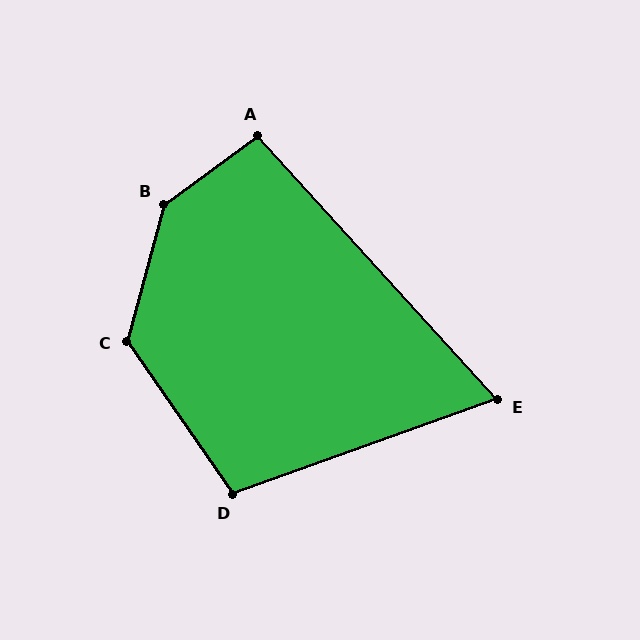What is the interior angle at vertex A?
Approximately 96 degrees (obtuse).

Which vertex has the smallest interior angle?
E, at approximately 67 degrees.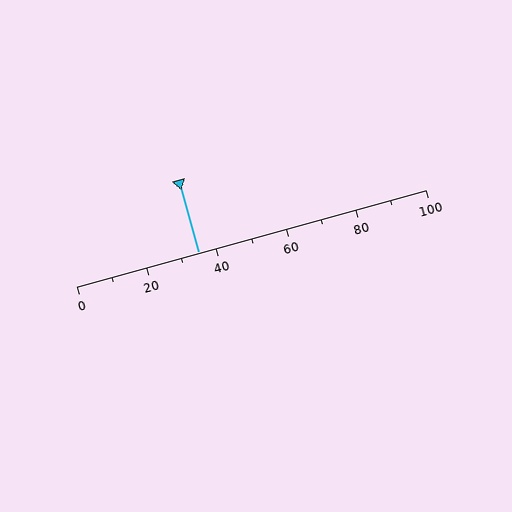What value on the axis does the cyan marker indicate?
The marker indicates approximately 35.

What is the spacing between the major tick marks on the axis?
The major ticks are spaced 20 apart.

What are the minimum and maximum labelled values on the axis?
The axis runs from 0 to 100.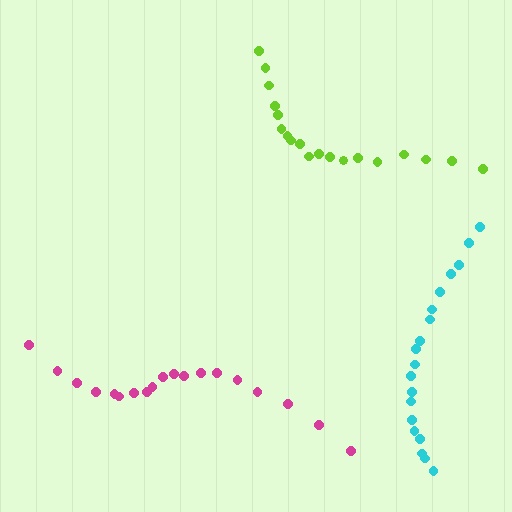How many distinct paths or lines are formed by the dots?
There are 3 distinct paths.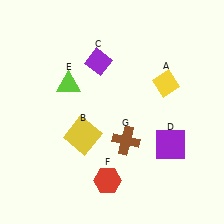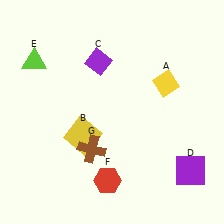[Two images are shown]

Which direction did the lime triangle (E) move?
The lime triangle (E) moved left.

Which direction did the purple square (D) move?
The purple square (D) moved down.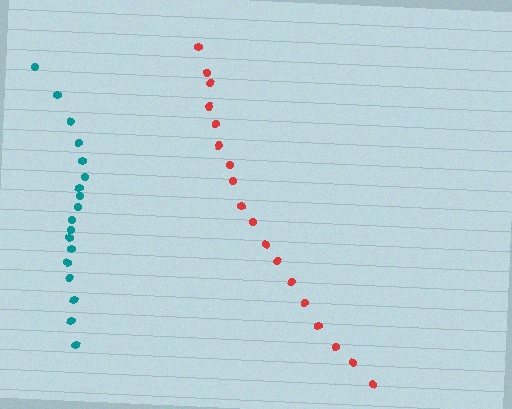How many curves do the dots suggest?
There are 2 distinct paths.